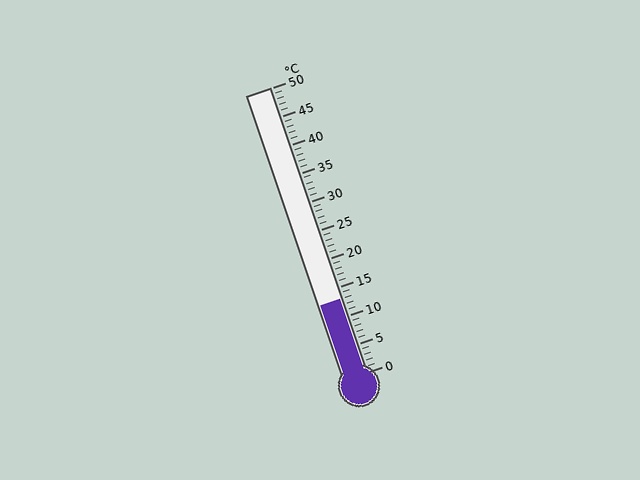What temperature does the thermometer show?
The thermometer shows approximately 13°C.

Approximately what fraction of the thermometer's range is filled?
The thermometer is filled to approximately 25% of its range.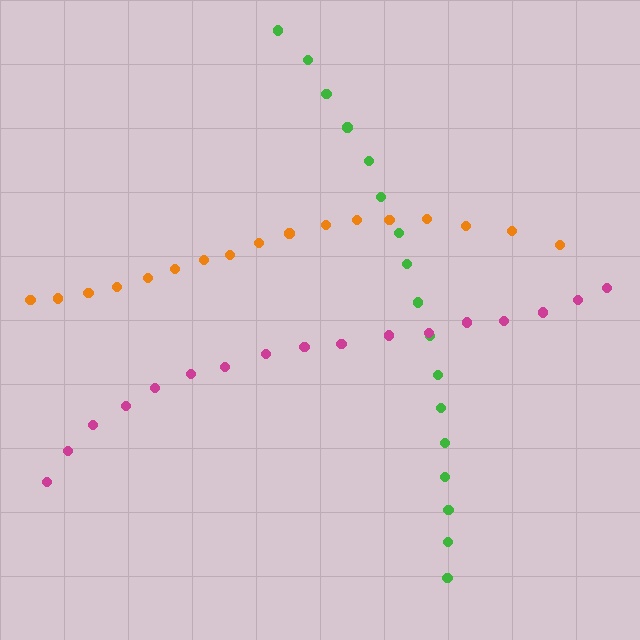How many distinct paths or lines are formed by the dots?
There are 3 distinct paths.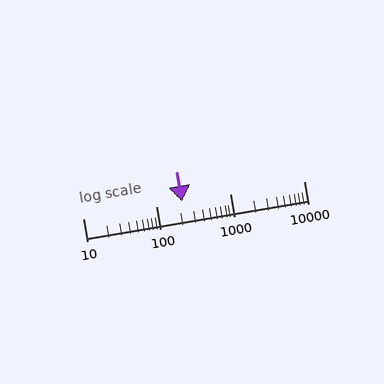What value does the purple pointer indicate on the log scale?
The pointer indicates approximately 220.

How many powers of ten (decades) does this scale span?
The scale spans 3 decades, from 10 to 10000.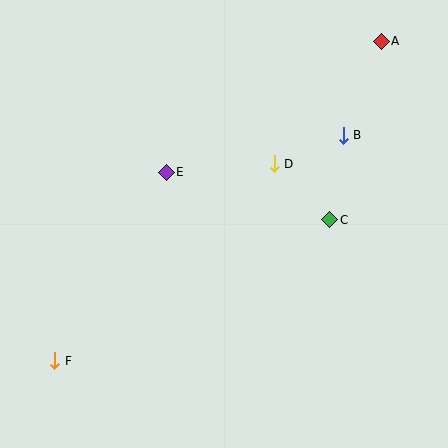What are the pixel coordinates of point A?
Point A is at (381, 41).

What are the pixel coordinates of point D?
Point D is at (274, 164).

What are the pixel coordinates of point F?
Point F is at (55, 361).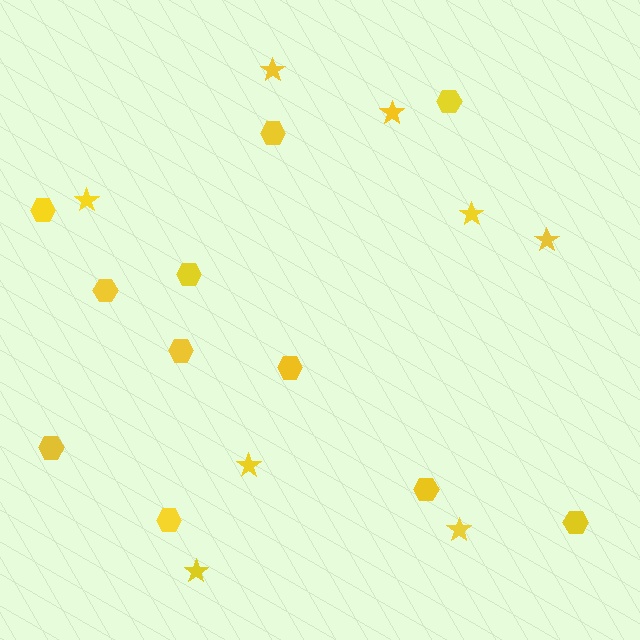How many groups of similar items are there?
There are 2 groups: one group of hexagons (11) and one group of stars (8).